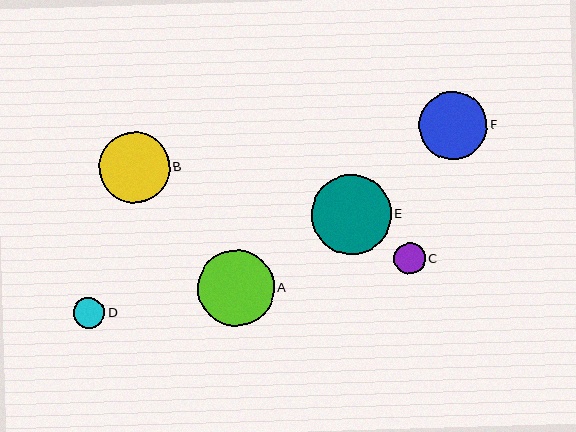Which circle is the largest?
Circle E is the largest with a size of approximately 80 pixels.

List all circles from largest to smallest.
From largest to smallest: E, A, B, F, C, D.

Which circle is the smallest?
Circle D is the smallest with a size of approximately 31 pixels.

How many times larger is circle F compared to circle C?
Circle F is approximately 2.2 times the size of circle C.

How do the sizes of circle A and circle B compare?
Circle A and circle B are approximately the same size.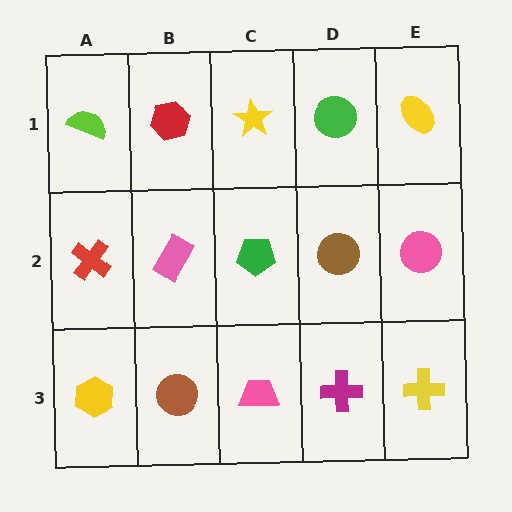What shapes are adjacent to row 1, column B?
A pink rectangle (row 2, column B), a lime semicircle (row 1, column A), a yellow star (row 1, column C).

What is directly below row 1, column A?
A red cross.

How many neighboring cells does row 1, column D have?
3.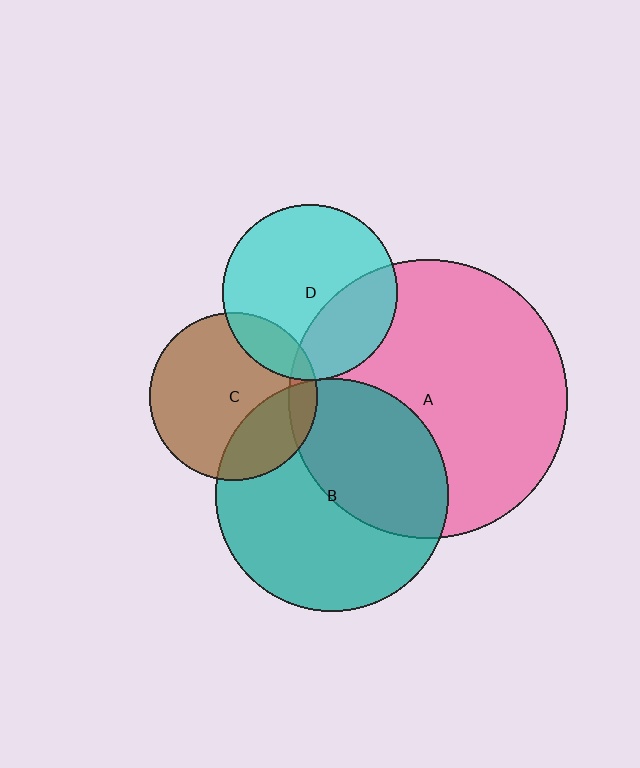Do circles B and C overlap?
Yes.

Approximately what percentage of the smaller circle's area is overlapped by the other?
Approximately 25%.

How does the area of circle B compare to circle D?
Approximately 1.8 times.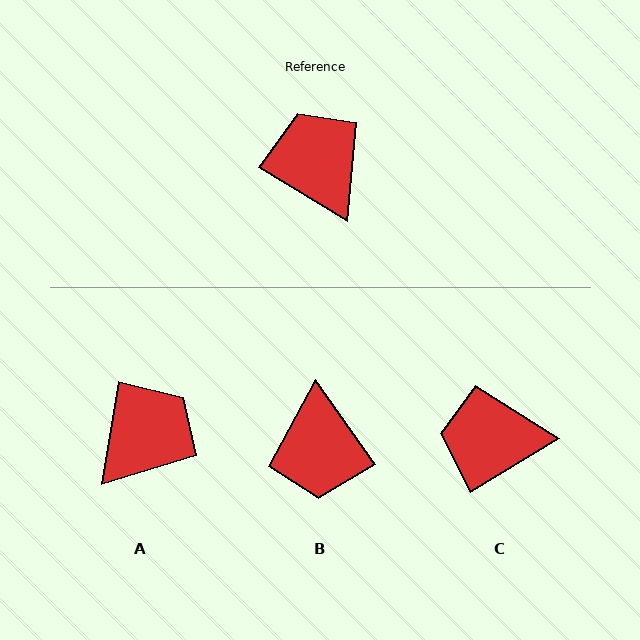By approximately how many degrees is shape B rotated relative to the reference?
Approximately 157 degrees counter-clockwise.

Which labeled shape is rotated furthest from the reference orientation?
B, about 157 degrees away.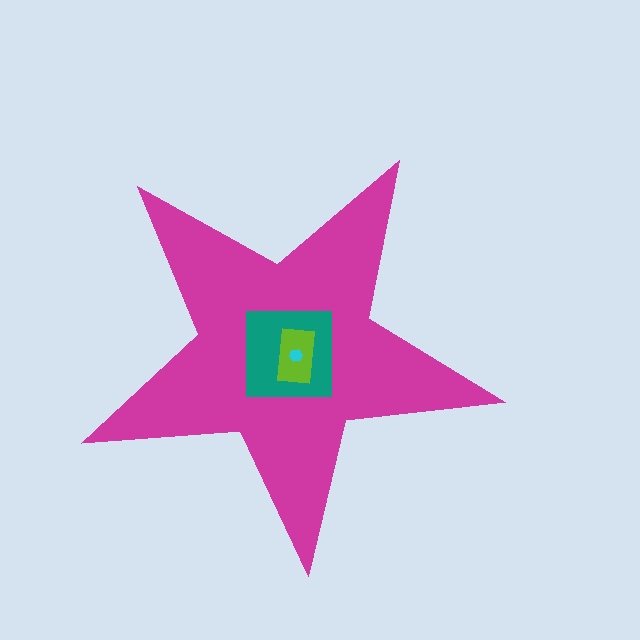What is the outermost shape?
The magenta star.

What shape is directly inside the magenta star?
The teal square.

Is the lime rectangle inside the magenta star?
Yes.